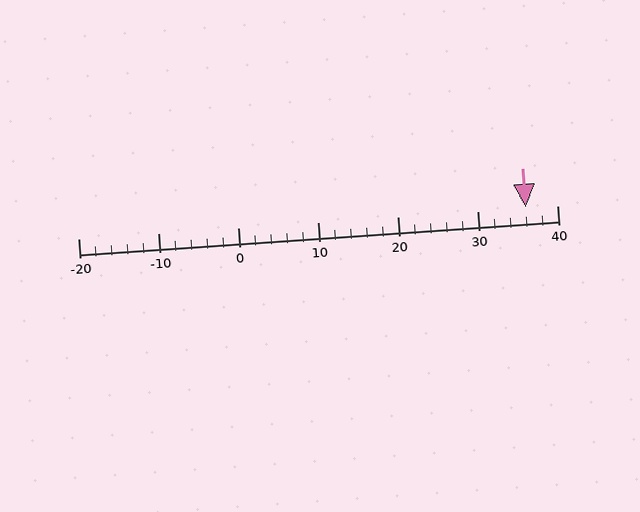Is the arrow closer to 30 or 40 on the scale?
The arrow is closer to 40.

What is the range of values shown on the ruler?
The ruler shows values from -20 to 40.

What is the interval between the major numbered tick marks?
The major tick marks are spaced 10 units apart.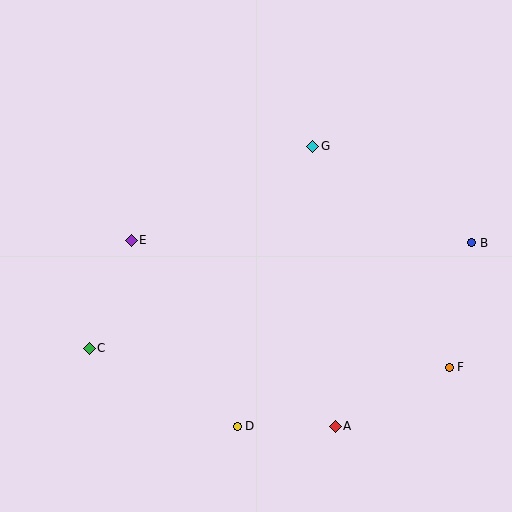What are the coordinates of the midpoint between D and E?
The midpoint between D and E is at (184, 333).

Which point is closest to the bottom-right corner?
Point F is closest to the bottom-right corner.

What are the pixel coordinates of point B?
Point B is at (472, 243).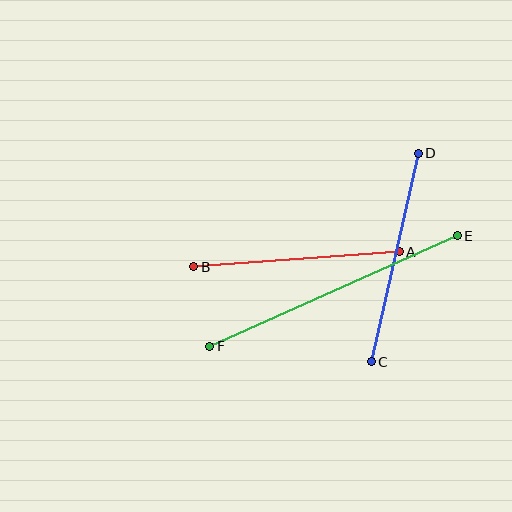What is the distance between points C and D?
The distance is approximately 214 pixels.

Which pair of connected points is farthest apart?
Points E and F are farthest apart.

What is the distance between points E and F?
The distance is approximately 271 pixels.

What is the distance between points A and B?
The distance is approximately 206 pixels.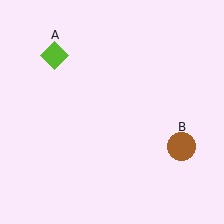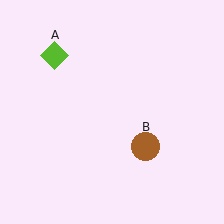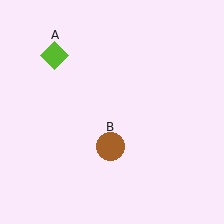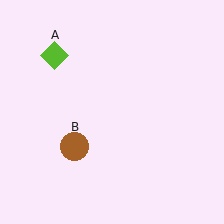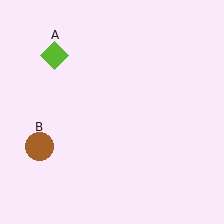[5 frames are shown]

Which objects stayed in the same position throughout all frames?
Lime diamond (object A) remained stationary.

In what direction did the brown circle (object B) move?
The brown circle (object B) moved left.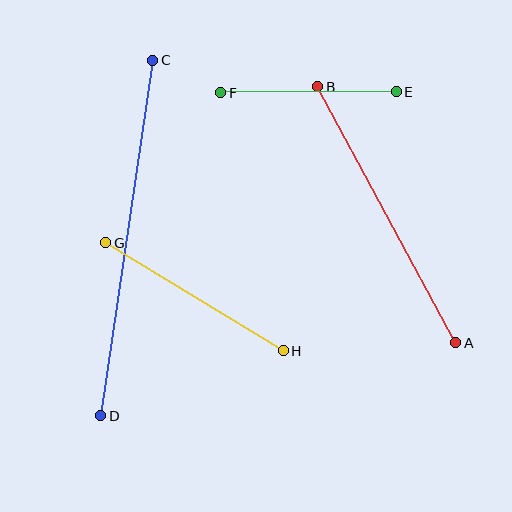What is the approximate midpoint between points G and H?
The midpoint is at approximately (195, 297) pixels.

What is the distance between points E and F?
The distance is approximately 175 pixels.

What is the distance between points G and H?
The distance is approximately 208 pixels.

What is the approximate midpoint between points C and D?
The midpoint is at approximately (127, 238) pixels.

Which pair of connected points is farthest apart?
Points C and D are farthest apart.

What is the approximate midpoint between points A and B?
The midpoint is at approximately (387, 215) pixels.